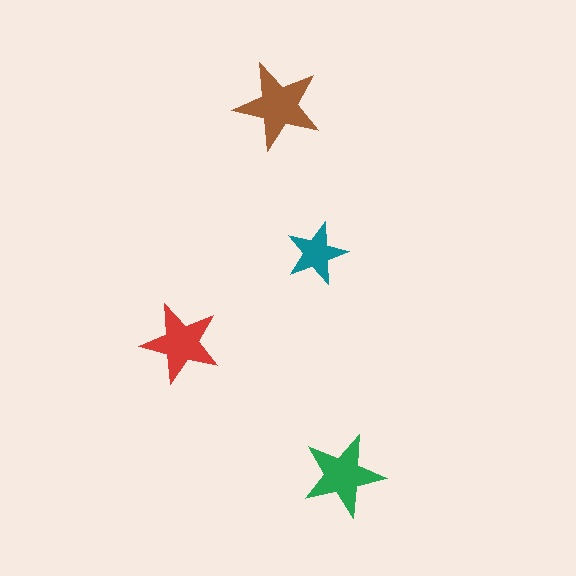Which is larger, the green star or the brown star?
The brown one.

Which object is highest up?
The brown star is topmost.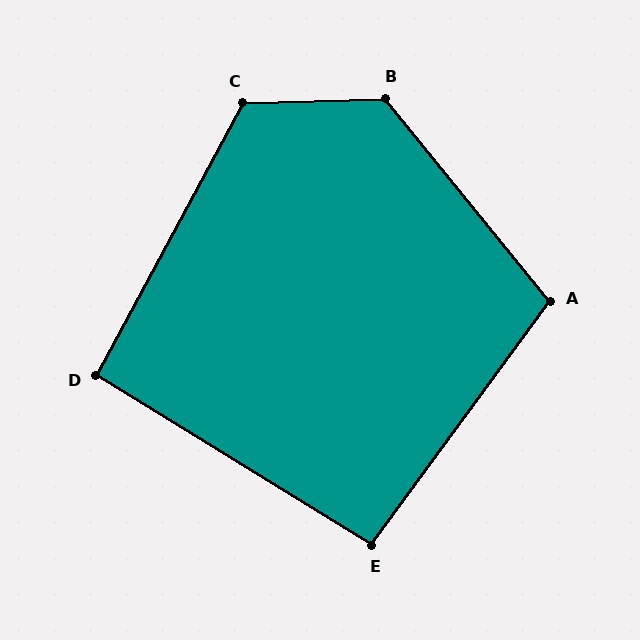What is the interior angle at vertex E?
Approximately 95 degrees (approximately right).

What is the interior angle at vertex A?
Approximately 105 degrees (obtuse).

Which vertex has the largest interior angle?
B, at approximately 128 degrees.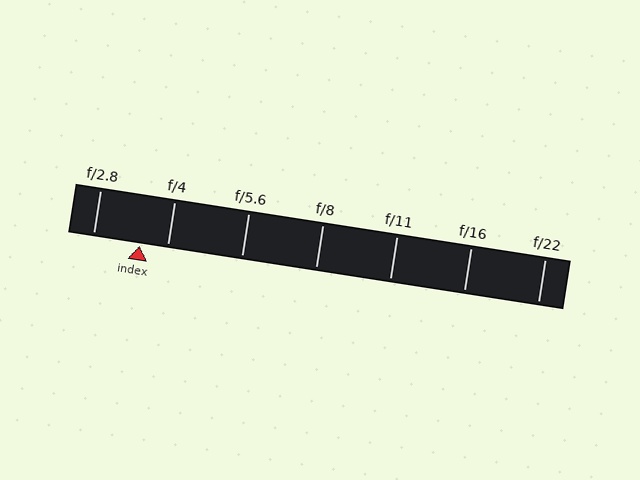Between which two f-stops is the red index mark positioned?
The index mark is between f/2.8 and f/4.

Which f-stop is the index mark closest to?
The index mark is closest to f/4.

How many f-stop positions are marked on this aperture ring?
There are 7 f-stop positions marked.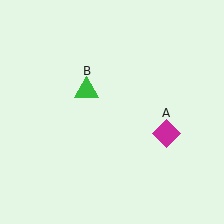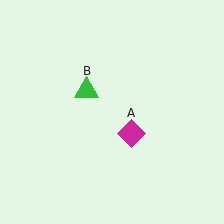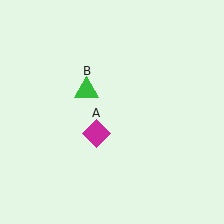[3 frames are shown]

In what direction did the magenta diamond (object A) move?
The magenta diamond (object A) moved left.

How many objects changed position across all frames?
1 object changed position: magenta diamond (object A).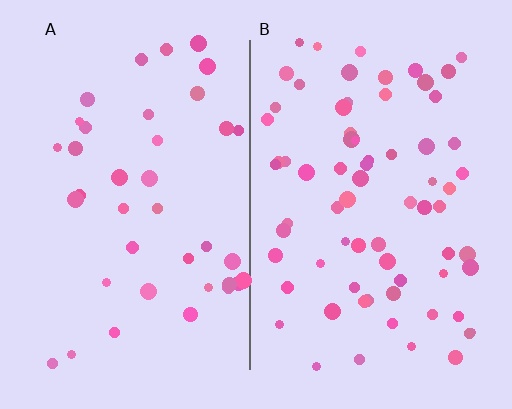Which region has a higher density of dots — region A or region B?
B (the right).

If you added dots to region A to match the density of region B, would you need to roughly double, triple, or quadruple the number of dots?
Approximately double.